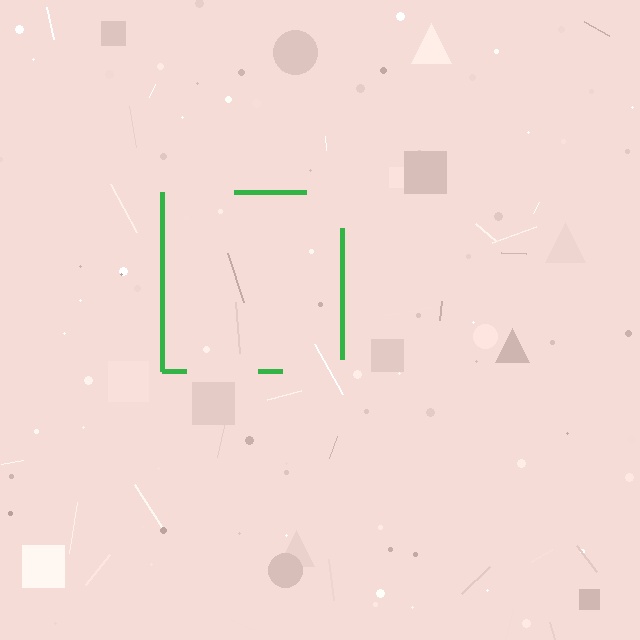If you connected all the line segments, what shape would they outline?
They would outline a square.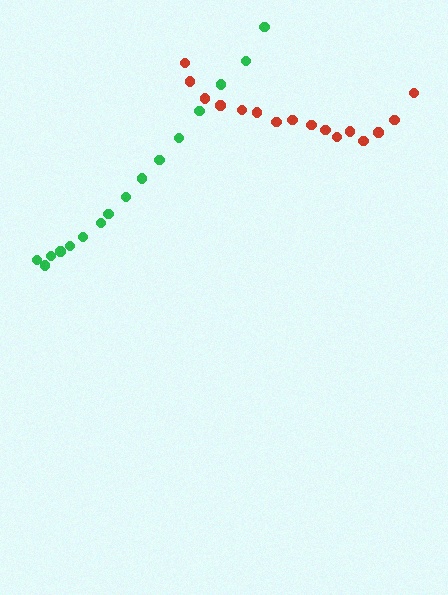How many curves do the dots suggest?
There are 2 distinct paths.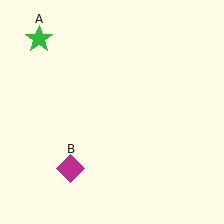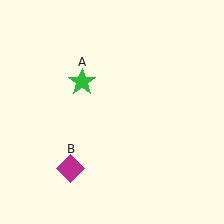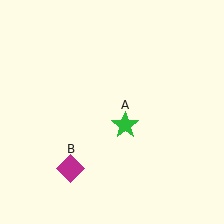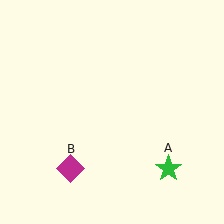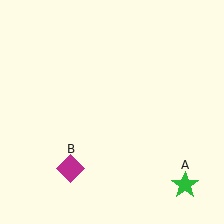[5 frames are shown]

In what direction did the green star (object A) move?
The green star (object A) moved down and to the right.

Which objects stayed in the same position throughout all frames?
Magenta diamond (object B) remained stationary.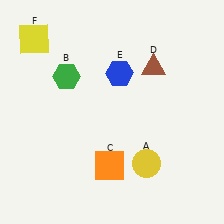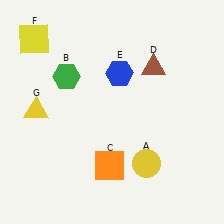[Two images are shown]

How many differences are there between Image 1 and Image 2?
There is 1 difference between the two images.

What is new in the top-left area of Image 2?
A yellow triangle (G) was added in the top-left area of Image 2.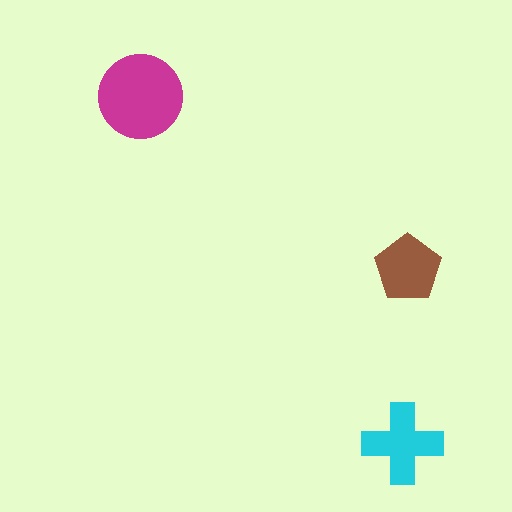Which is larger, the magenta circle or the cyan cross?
The magenta circle.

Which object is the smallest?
The brown pentagon.